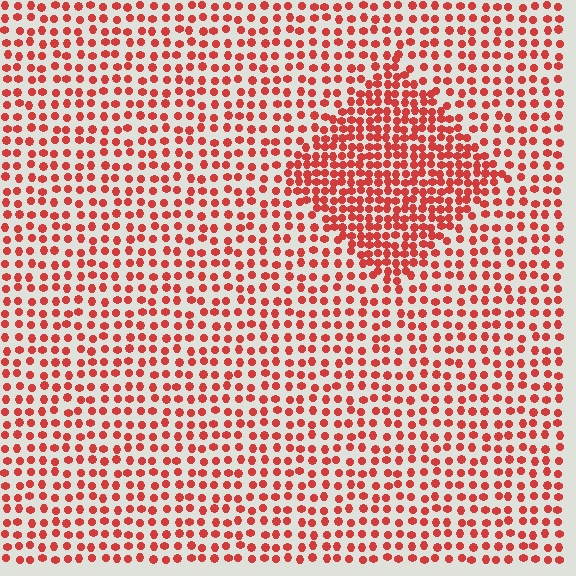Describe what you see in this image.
The image contains small red elements arranged at two different densities. A diamond-shaped region is visible where the elements are more densely packed than the surrounding area.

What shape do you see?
I see a diamond.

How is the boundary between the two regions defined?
The boundary is defined by a change in element density (approximately 1.9x ratio). All elements are the same color, size, and shape.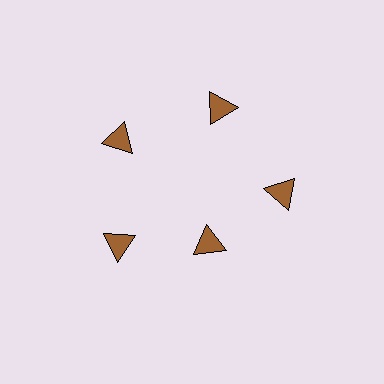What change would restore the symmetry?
The symmetry would be restored by moving it outward, back onto the ring so that all 5 triangles sit at equal angles and equal distance from the center.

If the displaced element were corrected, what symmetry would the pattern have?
It would have 5-fold rotational symmetry — the pattern would map onto itself every 72 degrees.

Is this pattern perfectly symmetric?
No. The 5 brown triangles are arranged in a ring, but one element near the 5 o'clock position is pulled inward toward the center, breaking the 5-fold rotational symmetry.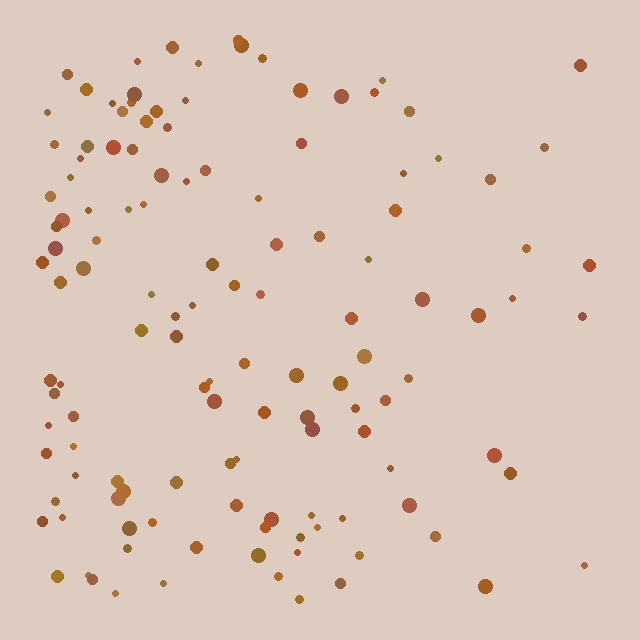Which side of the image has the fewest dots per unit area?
The right.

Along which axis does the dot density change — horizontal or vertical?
Horizontal.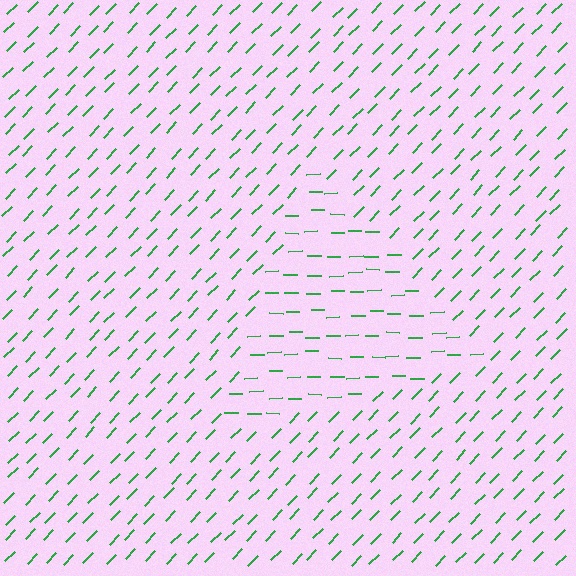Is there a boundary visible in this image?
Yes, there is a texture boundary formed by a change in line orientation.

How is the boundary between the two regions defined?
The boundary is defined purely by a change in line orientation (approximately 45 degrees difference). All lines are the same color and thickness.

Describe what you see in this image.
The image is filled with small green line segments. A triangle region in the image has lines oriented differently from the surrounding lines, creating a visible texture boundary.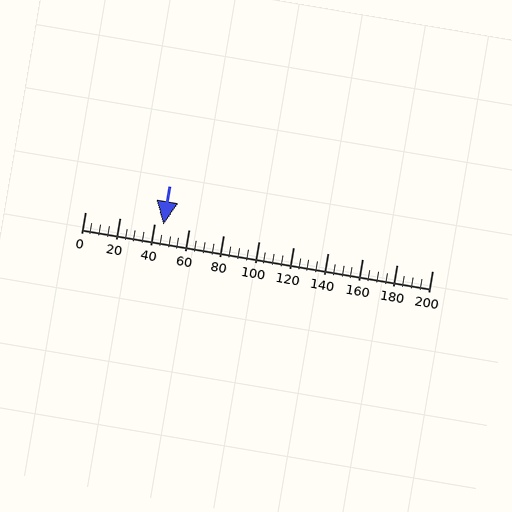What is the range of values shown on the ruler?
The ruler shows values from 0 to 200.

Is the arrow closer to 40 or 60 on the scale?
The arrow is closer to 40.